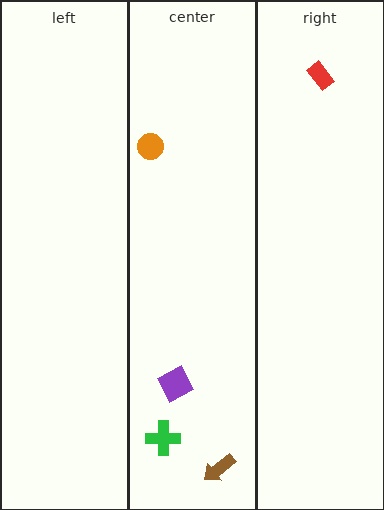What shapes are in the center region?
The brown arrow, the green cross, the purple diamond, the orange circle.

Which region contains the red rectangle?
The right region.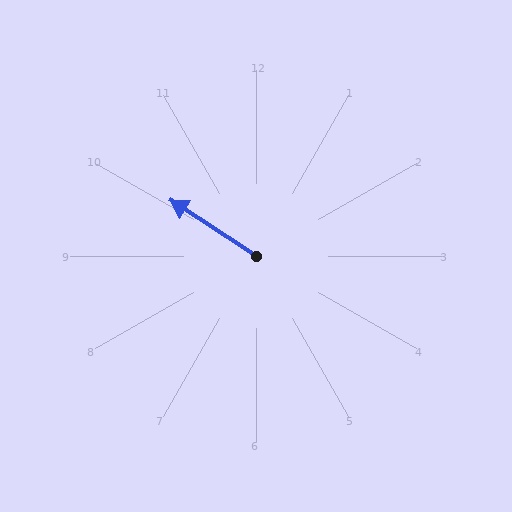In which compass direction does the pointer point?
Northwest.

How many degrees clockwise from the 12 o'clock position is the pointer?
Approximately 303 degrees.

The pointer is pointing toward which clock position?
Roughly 10 o'clock.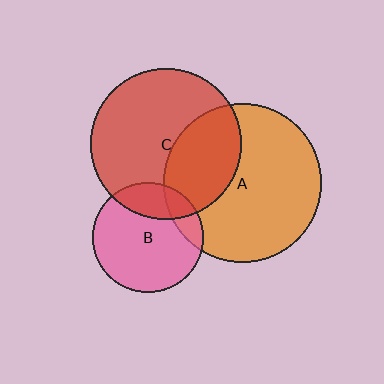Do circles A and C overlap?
Yes.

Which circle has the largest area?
Circle A (orange).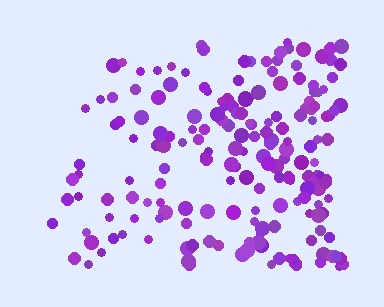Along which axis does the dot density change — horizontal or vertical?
Horizontal.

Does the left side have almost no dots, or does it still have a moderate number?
Still a moderate number, just noticeably fewer than the right.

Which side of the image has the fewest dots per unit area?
The left.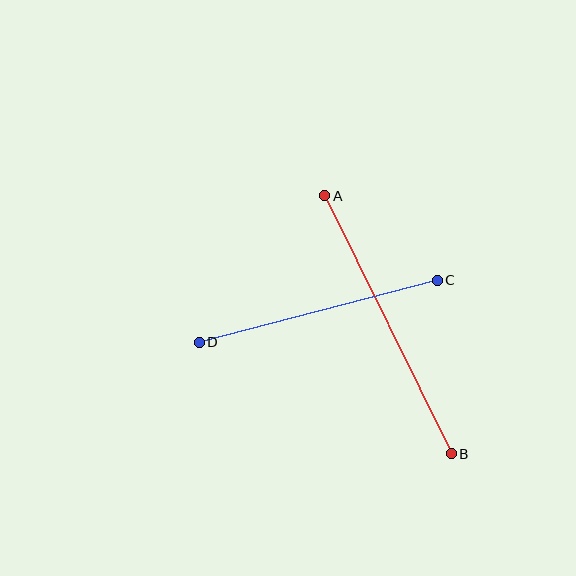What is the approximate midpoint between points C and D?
The midpoint is at approximately (318, 311) pixels.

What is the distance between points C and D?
The distance is approximately 246 pixels.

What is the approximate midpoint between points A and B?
The midpoint is at approximately (388, 325) pixels.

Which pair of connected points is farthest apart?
Points A and B are farthest apart.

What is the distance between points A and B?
The distance is approximately 288 pixels.